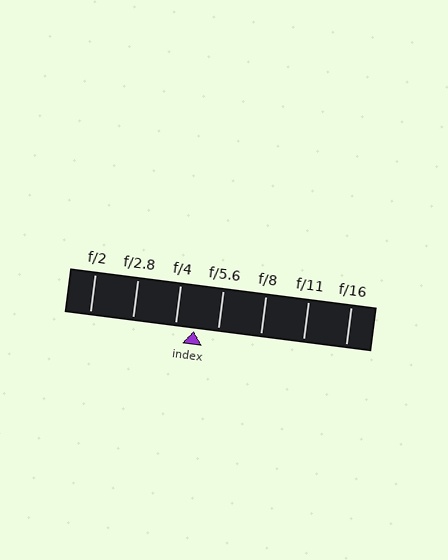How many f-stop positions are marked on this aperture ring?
There are 7 f-stop positions marked.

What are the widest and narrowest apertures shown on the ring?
The widest aperture shown is f/2 and the narrowest is f/16.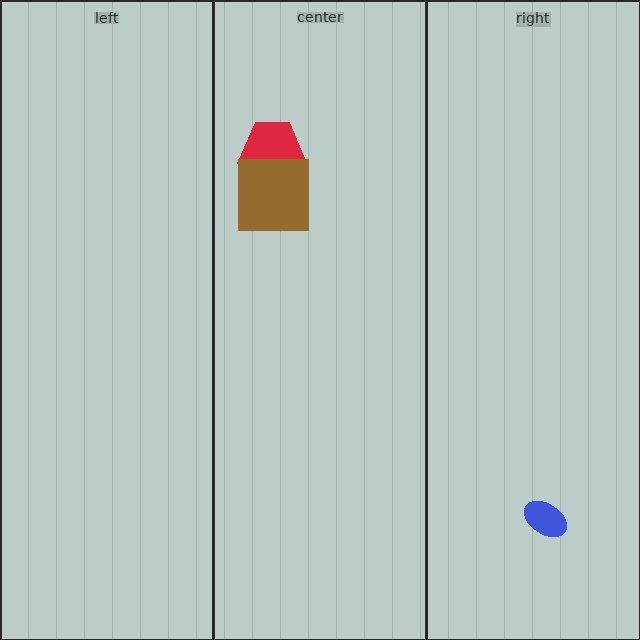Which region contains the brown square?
The center region.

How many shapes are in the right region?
1.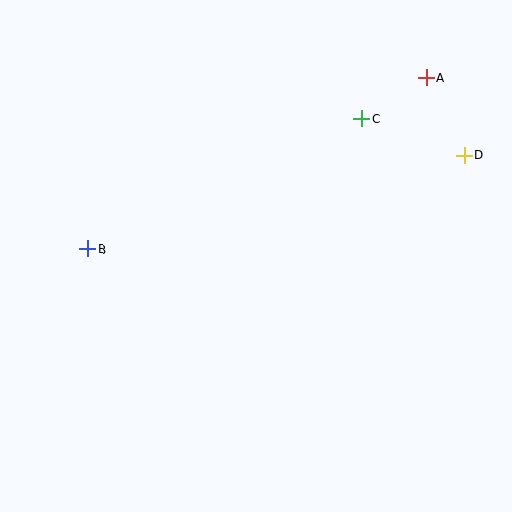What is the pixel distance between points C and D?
The distance between C and D is 109 pixels.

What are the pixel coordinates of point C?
Point C is at (362, 119).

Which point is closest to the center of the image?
Point B at (88, 249) is closest to the center.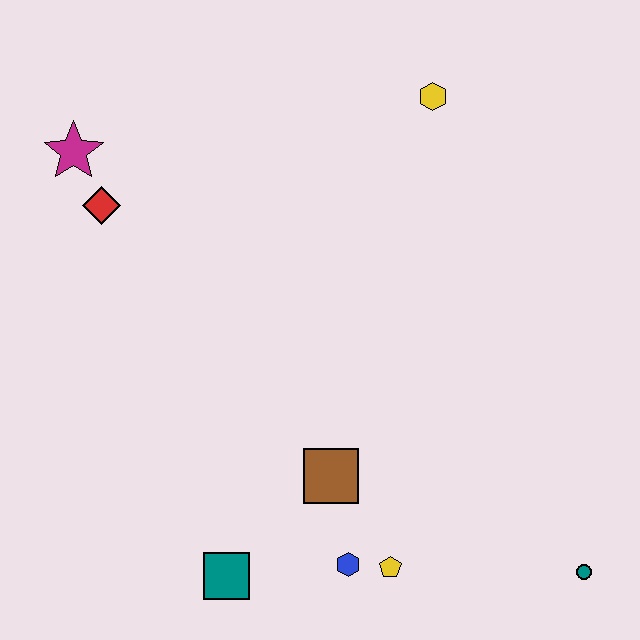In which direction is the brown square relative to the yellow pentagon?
The brown square is above the yellow pentagon.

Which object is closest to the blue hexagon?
The yellow pentagon is closest to the blue hexagon.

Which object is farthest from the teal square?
The yellow hexagon is farthest from the teal square.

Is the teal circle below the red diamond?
Yes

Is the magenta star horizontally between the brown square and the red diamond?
No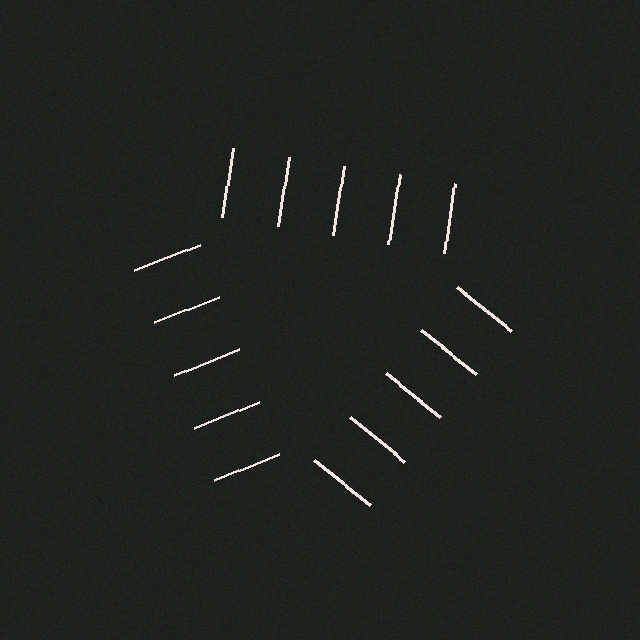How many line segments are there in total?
15 — 5 along each of the 3 edges.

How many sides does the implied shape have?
3 sides — the line-ends trace a triangle.